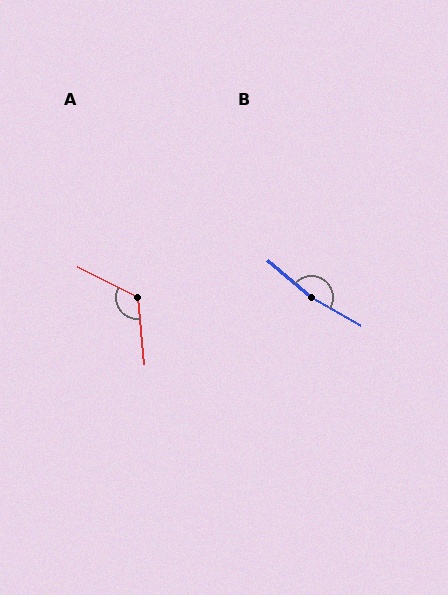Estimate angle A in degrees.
Approximately 123 degrees.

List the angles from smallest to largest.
A (123°), B (170°).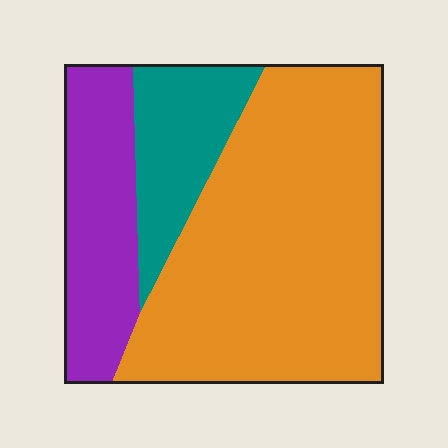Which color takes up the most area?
Orange, at roughly 60%.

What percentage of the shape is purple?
Purple covers roughly 20% of the shape.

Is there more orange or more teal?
Orange.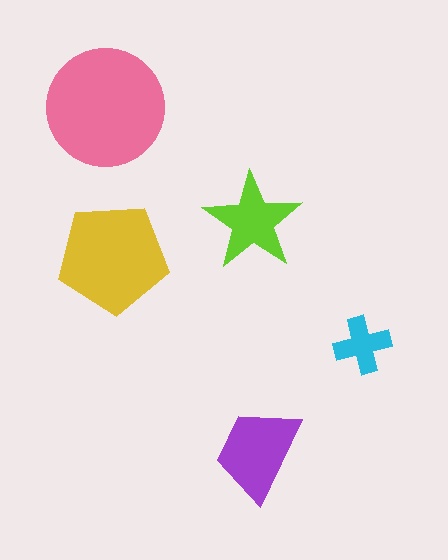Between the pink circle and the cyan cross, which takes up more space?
The pink circle.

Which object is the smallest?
The cyan cross.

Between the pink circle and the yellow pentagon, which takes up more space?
The pink circle.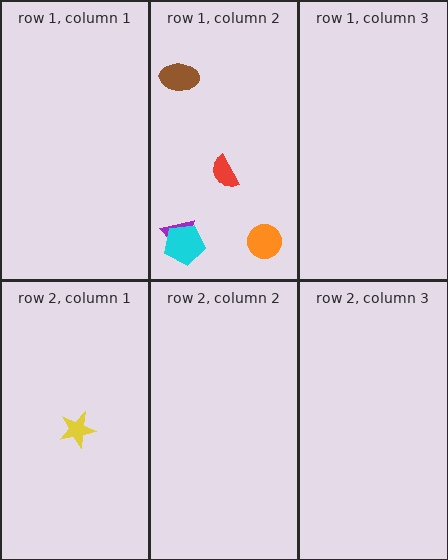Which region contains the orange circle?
The row 1, column 2 region.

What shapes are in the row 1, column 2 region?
The purple triangle, the brown ellipse, the red semicircle, the orange circle, the cyan pentagon.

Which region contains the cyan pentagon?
The row 1, column 2 region.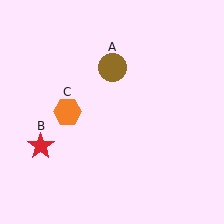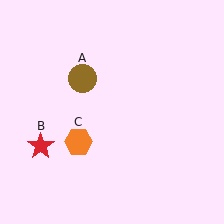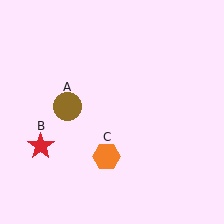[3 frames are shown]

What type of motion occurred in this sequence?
The brown circle (object A), orange hexagon (object C) rotated counterclockwise around the center of the scene.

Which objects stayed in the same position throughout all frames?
Red star (object B) remained stationary.